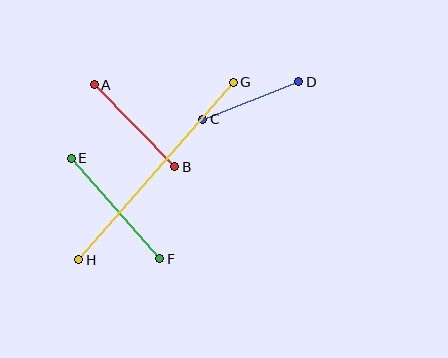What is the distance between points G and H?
The distance is approximately 235 pixels.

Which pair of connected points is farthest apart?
Points G and H are farthest apart.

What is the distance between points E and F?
The distance is approximately 134 pixels.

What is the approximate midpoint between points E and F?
The midpoint is at approximately (115, 209) pixels.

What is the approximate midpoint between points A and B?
The midpoint is at approximately (134, 126) pixels.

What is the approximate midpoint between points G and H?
The midpoint is at approximately (156, 171) pixels.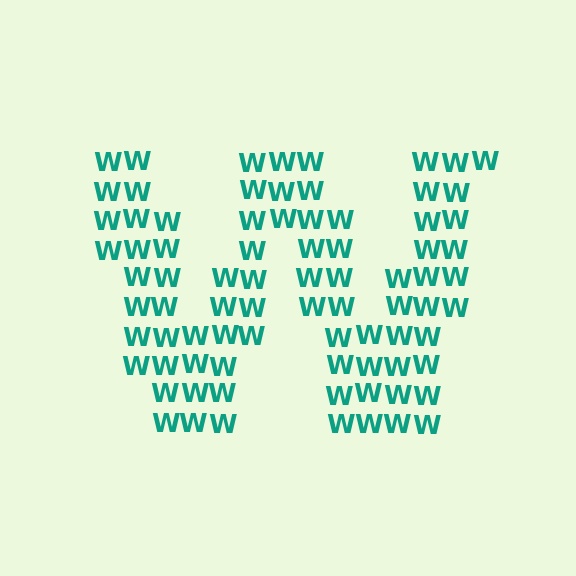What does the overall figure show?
The overall figure shows the letter W.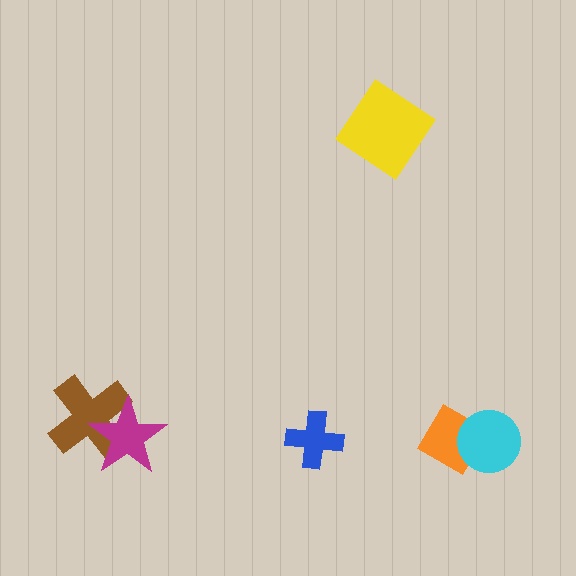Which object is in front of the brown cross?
The magenta star is in front of the brown cross.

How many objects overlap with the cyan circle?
1 object overlaps with the cyan circle.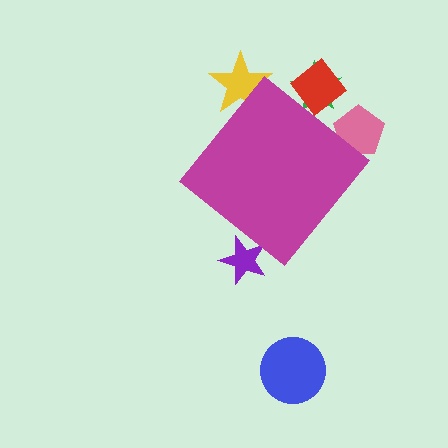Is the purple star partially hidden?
Yes, the purple star is partially hidden behind the magenta diamond.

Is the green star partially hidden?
Yes, the green star is partially hidden behind the magenta diamond.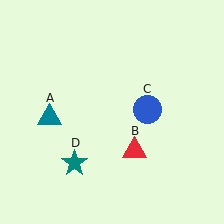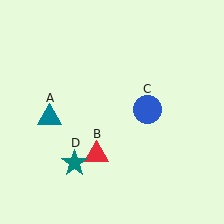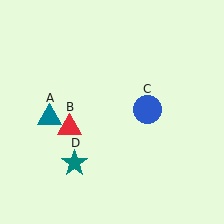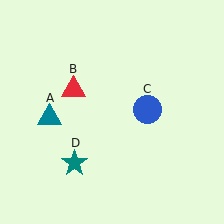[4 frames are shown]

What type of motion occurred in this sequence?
The red triangle (object B) rotated clockwise around the center of the scene.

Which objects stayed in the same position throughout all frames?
Teal triangle (object A) and blue circle (object C) and teal star (object D) remained stationary.